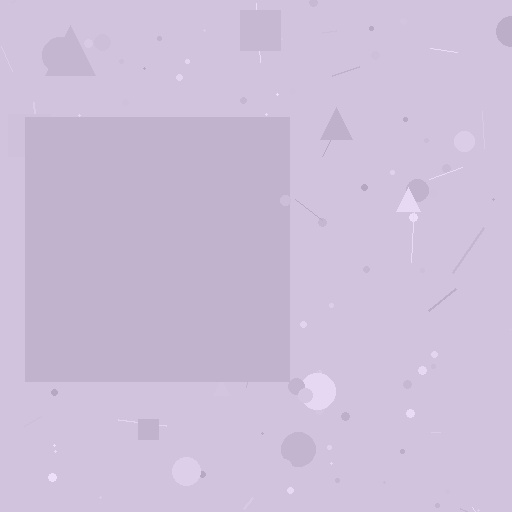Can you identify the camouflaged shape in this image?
The camouflaged shape is a square.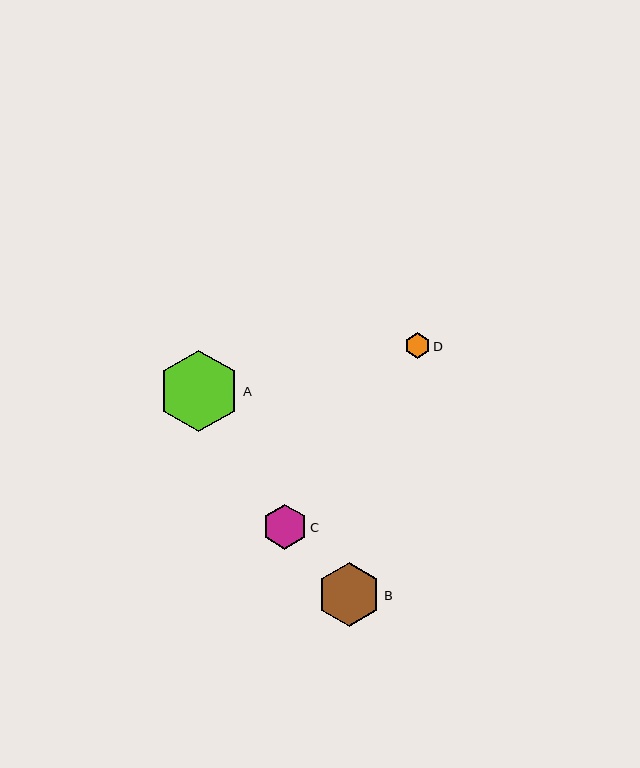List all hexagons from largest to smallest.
From largest to smallest: A, B, C, D.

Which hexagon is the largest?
Hexagon A is the largest with a size of approximately 81 pixels.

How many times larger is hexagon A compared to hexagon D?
Hexagon A is approximately 3.2 times the size of hexagon D.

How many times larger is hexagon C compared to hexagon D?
Hexagon C is approximately 1.8 times the size of hexagon D.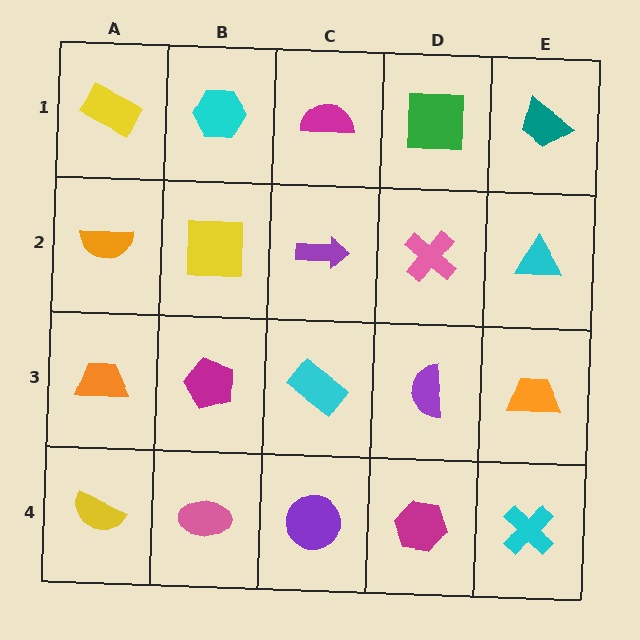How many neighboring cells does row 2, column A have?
3.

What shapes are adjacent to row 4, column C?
A cyan rectangle (row 3, column C), a pink ellipse (row 4, column B), a magenta hexagon (row 4, column D).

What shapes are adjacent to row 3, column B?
A yellow square (row 2, column B), a pink ellipse (row 4, column B), an orange trapezoid (row 3, column A), a cyan rectangle (row 3, column C).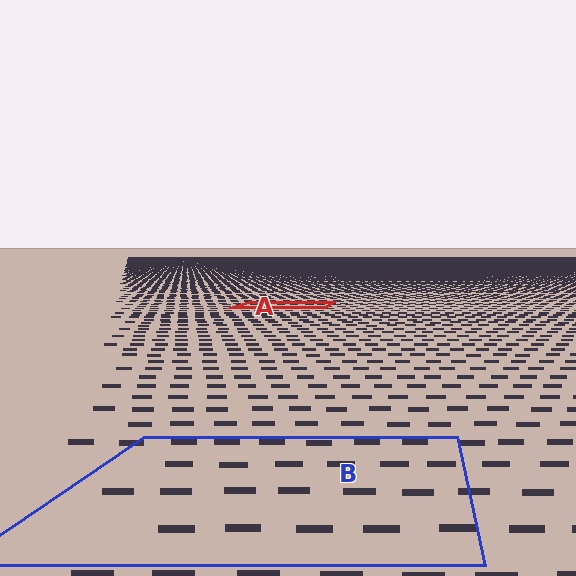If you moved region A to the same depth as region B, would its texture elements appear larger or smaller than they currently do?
They would appear larger. At a closer depth, the same texture elements are projected at a bigger on-screen size.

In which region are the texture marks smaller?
The texture marks are smaller in region A, because it is farther away.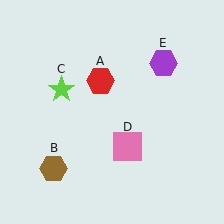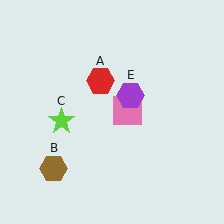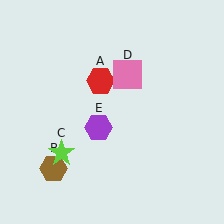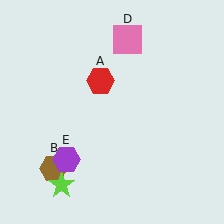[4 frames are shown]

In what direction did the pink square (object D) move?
The pink square (object D) moved up.